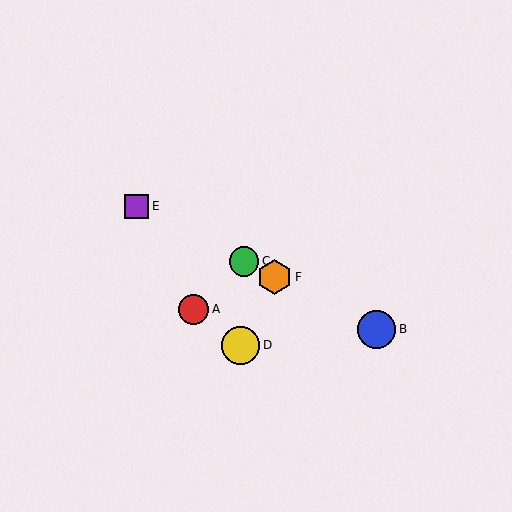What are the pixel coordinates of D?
Object D is at (241, 345).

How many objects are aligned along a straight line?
4 objects (B, C, E, F) are aligned along a straight line.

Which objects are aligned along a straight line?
Objects B, C, E, F are aligned along a straight line.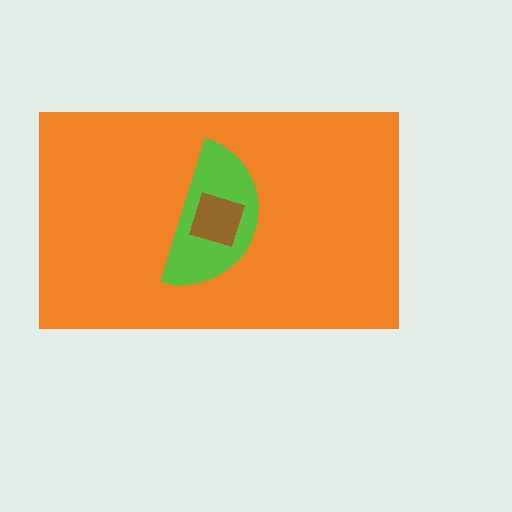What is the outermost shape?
The orange rectangle.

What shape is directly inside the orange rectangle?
The lime semicircle.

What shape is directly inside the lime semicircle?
The brown square.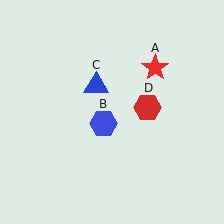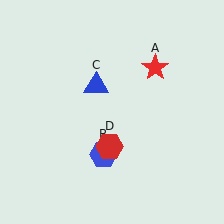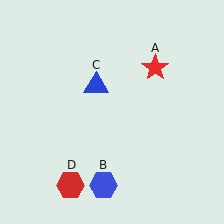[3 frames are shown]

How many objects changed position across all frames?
2 objects changed position: blue hexagon (object B), red hexagon (object D).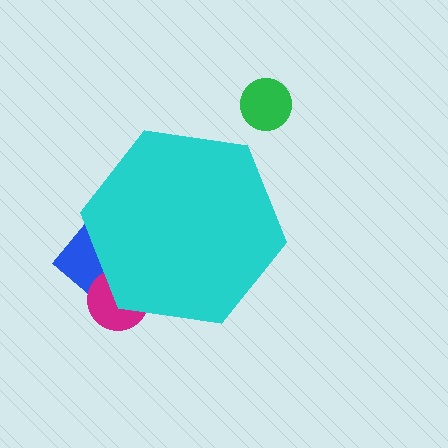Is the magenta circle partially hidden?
Yes, the magenta circle is partially hidden behind the cyan hexagon.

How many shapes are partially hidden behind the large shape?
2 shapes are partially hidden.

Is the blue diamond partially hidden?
Yes, the blue diamond is partially hidden behind the cyan hexagon.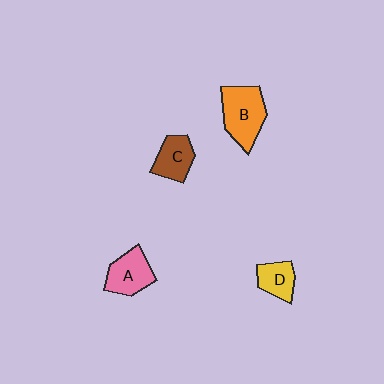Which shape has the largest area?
Shape B (orange).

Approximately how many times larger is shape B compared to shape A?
Approximately 1.3 times.